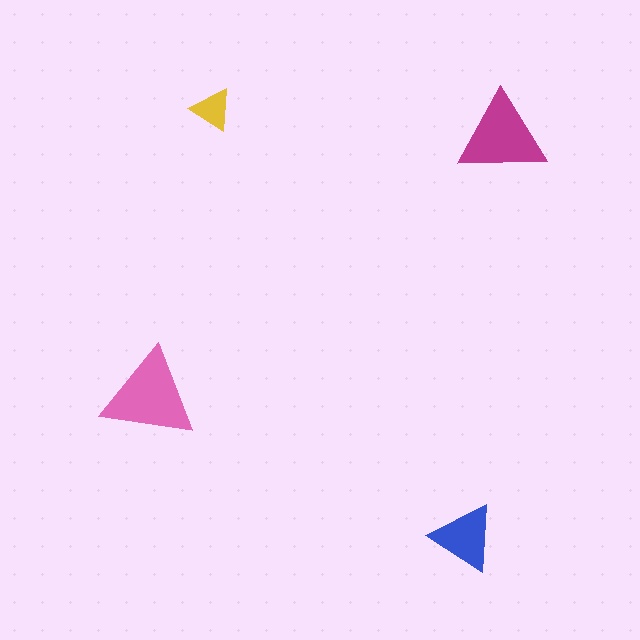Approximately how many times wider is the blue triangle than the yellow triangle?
About 1.5 times wider.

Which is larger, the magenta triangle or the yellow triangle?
The magenta one.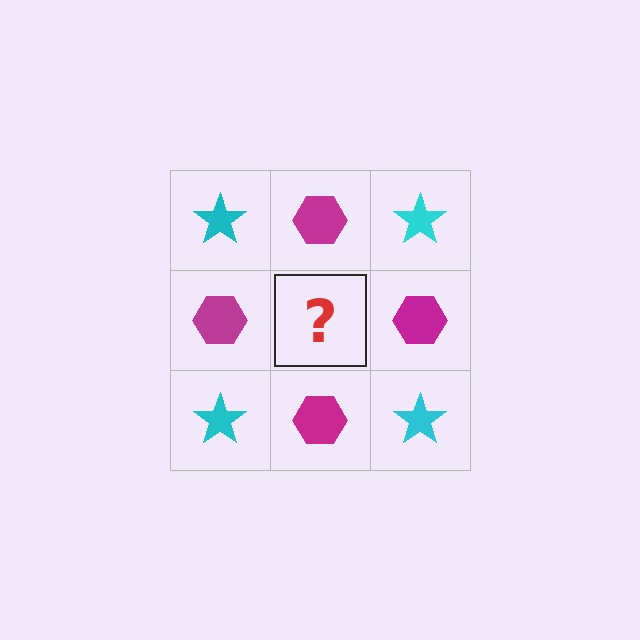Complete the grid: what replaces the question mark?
The question mark should be replaced with a cyan star.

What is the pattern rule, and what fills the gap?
The rule is that it alternates cyan star and magenta hexagon in a checkerboard pattern. The gap should be filled with a cyan star.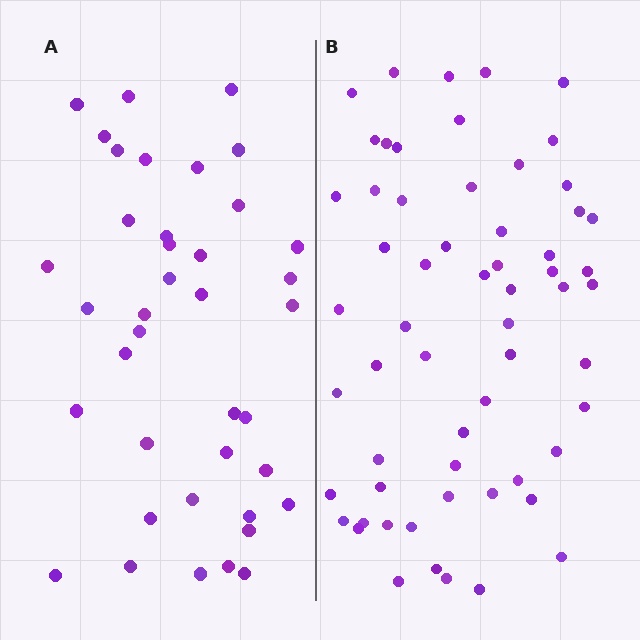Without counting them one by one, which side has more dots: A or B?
Region B (the right region) has more dots.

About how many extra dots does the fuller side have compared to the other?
Region B has approximately 20 more dots than region A.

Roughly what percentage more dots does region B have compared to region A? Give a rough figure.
About 55% more.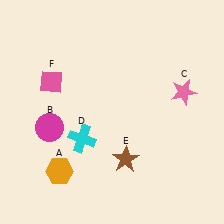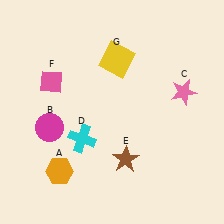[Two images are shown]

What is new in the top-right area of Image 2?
A yellow square (G) was added in the top-right area of Image 2.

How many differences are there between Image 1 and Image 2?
There is 1 difference between the two images.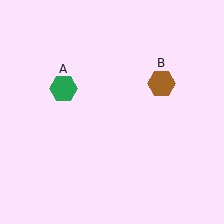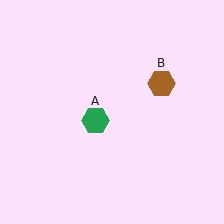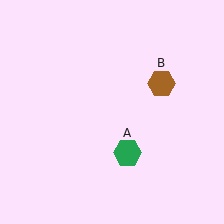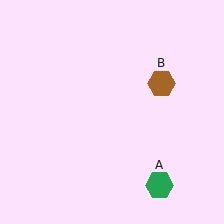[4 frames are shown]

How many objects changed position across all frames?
1 object changed position: green hexagon (object A).